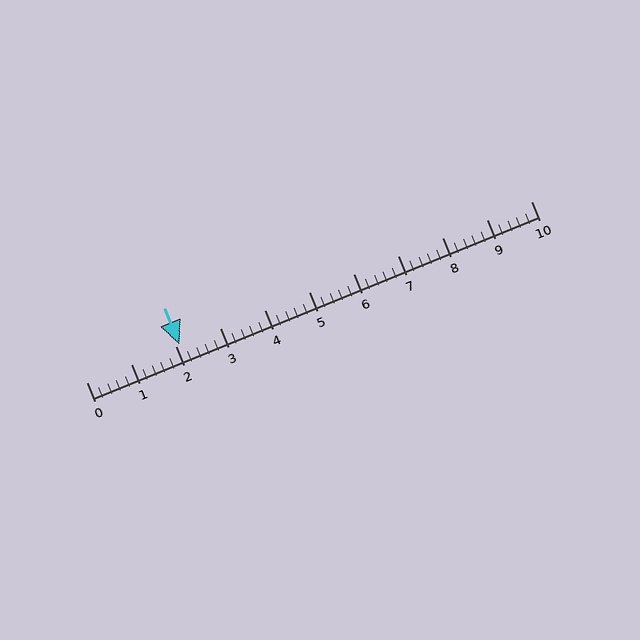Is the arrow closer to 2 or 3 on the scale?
The arrow is closer to 2.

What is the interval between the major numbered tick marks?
The major tick marks are spaced 1 units apart.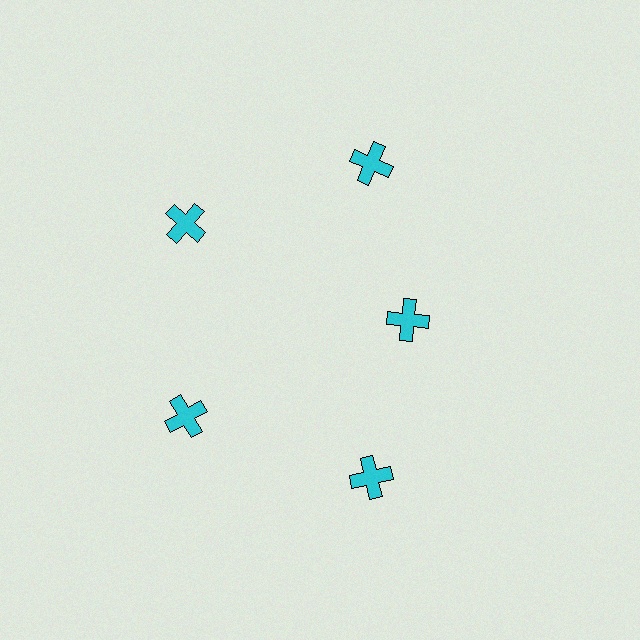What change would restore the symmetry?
The symmetry would be restored by moving it outward, back onto the ring so that all 5 crosses sit at equal angles and equal distance from the center.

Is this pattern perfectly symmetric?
No. The 5 cyan crosses are arranged in a ring, but one element near the 3 o'clock position is pulled inward toward the center, breaking the 5-fold rotational symmetry.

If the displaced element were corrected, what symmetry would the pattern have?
It would have 5-fold rotational symmetry — the pattern would map onto itself every 72 degrees.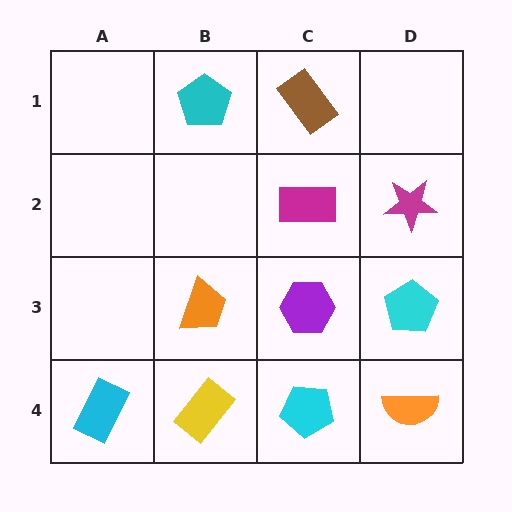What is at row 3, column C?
A purple hexagon.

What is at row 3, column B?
An orange trapezoid.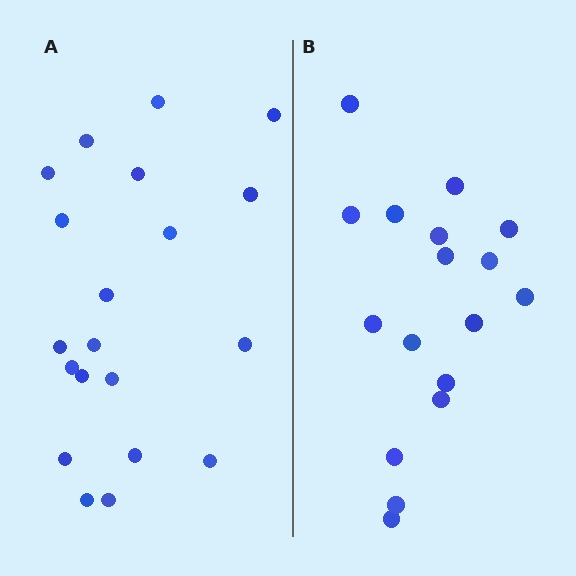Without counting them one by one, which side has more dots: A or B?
Region A (the left region) has more dots.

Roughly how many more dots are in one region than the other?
Region A has just a few more — roughly 2 or 3 more dots than region B.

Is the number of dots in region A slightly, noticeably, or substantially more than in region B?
Region A has only slightly more — the two regions are fairly close. The ratio is roughly 1.2 to 1.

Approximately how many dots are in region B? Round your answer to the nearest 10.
About 20 dots. (The exact count is 17, which rounds to 20.)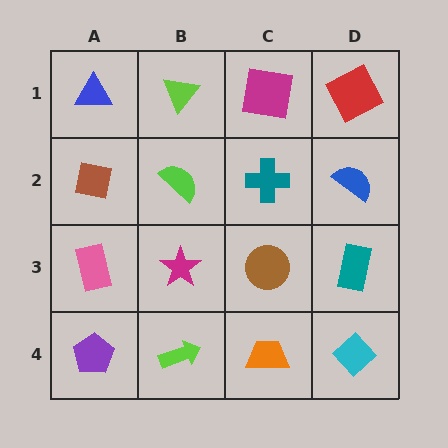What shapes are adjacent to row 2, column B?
A lime triangle (row 1, column B), a magenta star (row 3, column B), a brown square (row 2, column A), a teal cross (row 2, column C).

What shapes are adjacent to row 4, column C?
A brown circle (row 3, column C), a lime arrow (row 4, column B), a cyan diamond (row 4, column D).